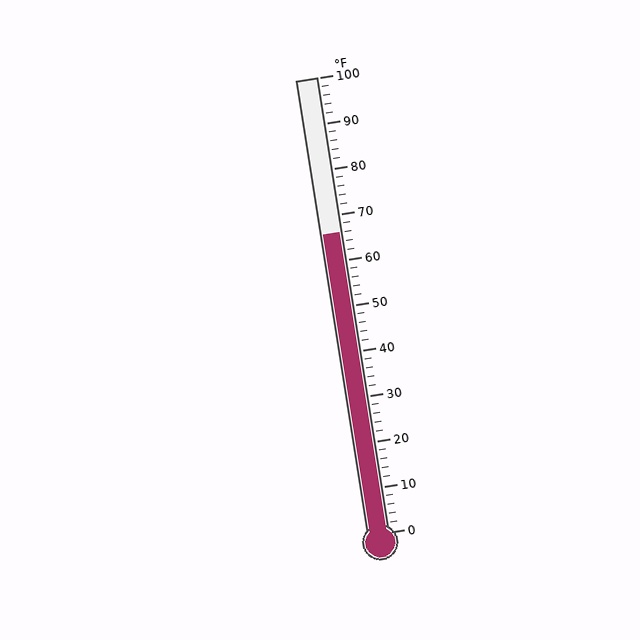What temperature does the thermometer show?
The thermometer shows approximately 66°F.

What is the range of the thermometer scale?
The thermometer scale ranges from 0°F to 100°F.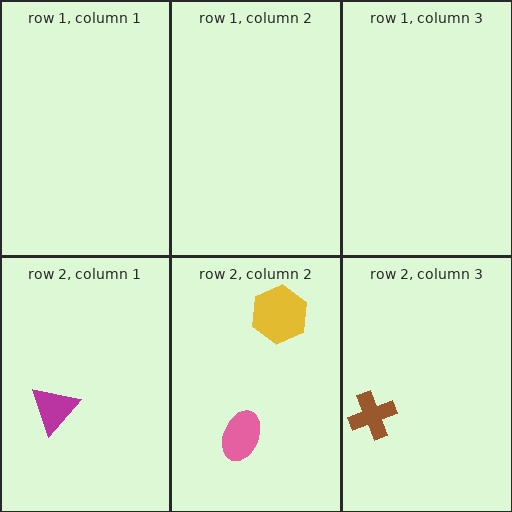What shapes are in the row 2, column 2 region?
The pink ellipse, the yellow hexagon.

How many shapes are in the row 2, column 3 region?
1.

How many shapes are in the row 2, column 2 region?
2.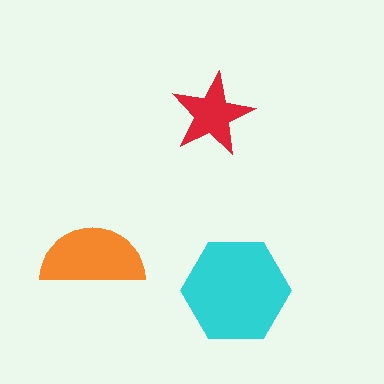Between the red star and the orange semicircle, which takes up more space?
The orange semicircle.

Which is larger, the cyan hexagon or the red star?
The cyan hexagon.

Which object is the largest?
The cyan hexagon.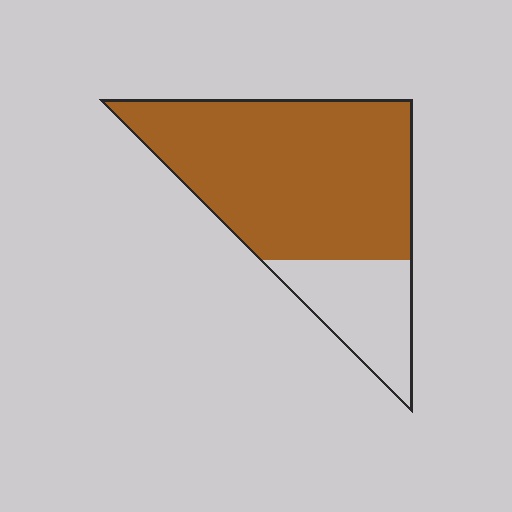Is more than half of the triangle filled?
Yes.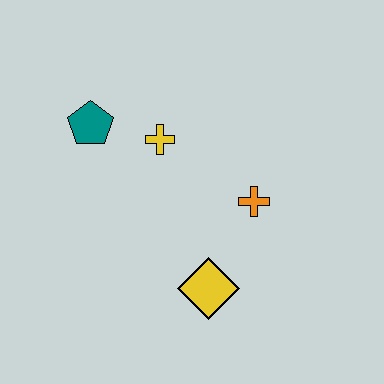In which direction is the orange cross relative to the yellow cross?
The orange cross is to the right of the yellow cross.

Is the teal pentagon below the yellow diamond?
No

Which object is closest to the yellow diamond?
The orange cross is closest to the yellow diamond.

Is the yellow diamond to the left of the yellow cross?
No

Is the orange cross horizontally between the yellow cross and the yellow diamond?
No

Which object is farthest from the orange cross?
The teal pentagon is farthest from the orange cross.